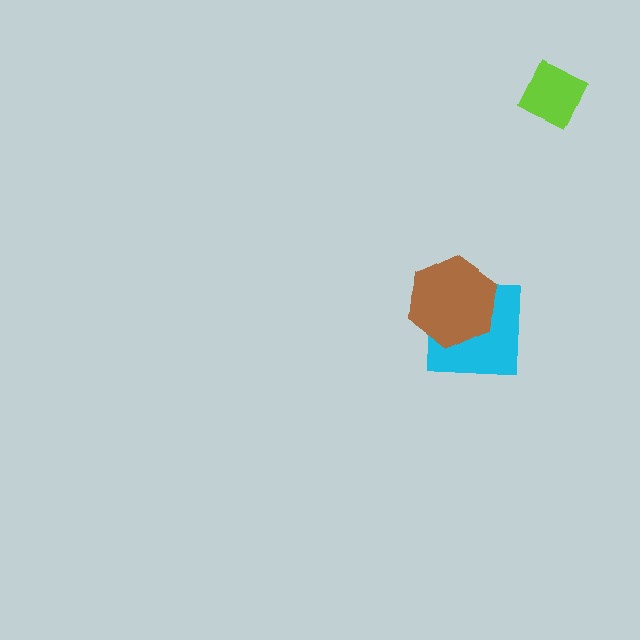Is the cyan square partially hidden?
Yes, it is partially covered by another shape.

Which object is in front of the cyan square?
The brown hexagon is in front of the cyan square.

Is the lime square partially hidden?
No, no other shape covers it.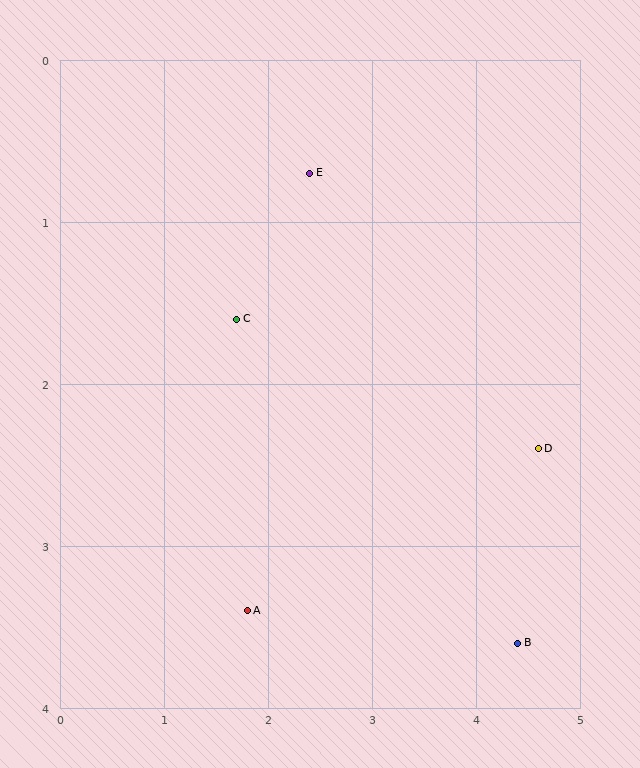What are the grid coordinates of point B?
Point B is at approximately (4.4, 3.6).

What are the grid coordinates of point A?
Point A is at approximately (1.8, 3.4).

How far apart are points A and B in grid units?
Points A and B are about 2.6 grid units apart.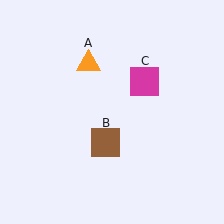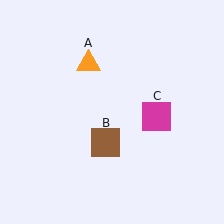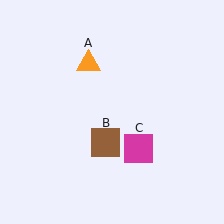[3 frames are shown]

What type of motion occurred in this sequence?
The magenta square (object C) rotated clockwise around the center of the scene.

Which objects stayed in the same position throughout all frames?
Orange triangle (object A) and brown square (object B) remained stationary.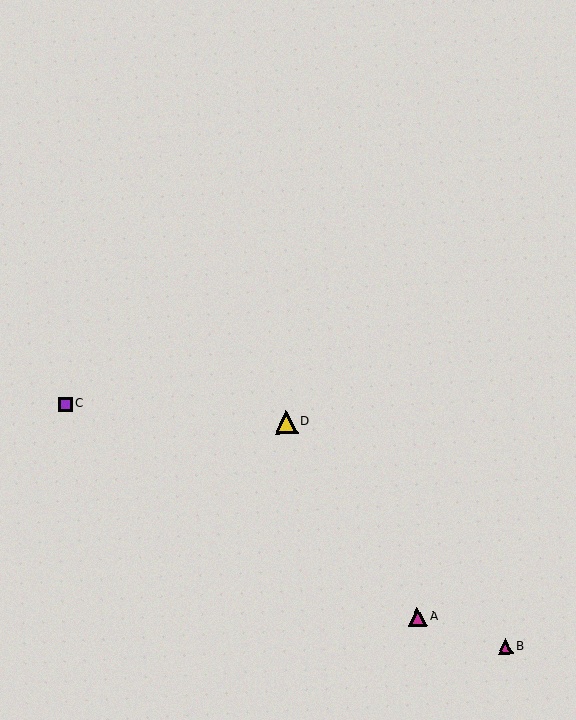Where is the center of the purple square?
The center of the purple square is at (65, 404).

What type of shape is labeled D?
Shape D is a yellow triangle.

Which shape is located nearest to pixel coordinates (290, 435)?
The yellow triangle (labeled D) at (286, 422) is nearest to that location.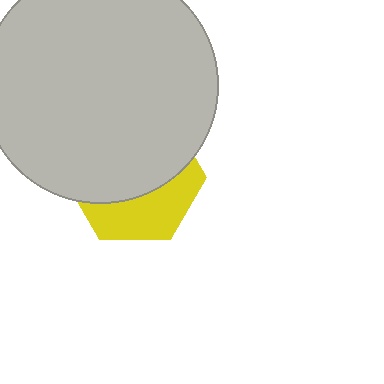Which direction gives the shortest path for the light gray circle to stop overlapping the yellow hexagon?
Moving up gives the shortest separation.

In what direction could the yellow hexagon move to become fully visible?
The yellow hexagon could move down. That would shift it out from behind the light gray circle entirely.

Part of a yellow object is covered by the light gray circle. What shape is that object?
It is a hexagon.